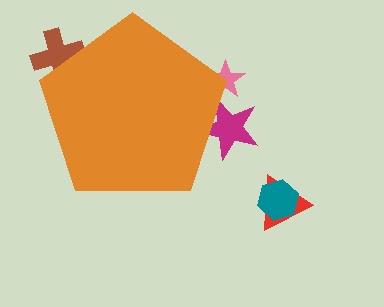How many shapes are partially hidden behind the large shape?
3 shapes are partially hidden.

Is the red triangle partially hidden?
No, the red triangle is fully visible.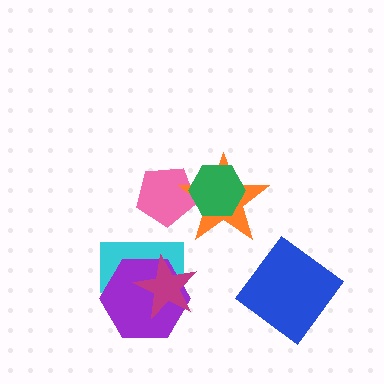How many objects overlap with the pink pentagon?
2 objects overlap with the pink pentagon.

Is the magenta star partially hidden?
No, no other shape covers it.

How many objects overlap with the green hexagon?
2 objects overlap with the green hexagon.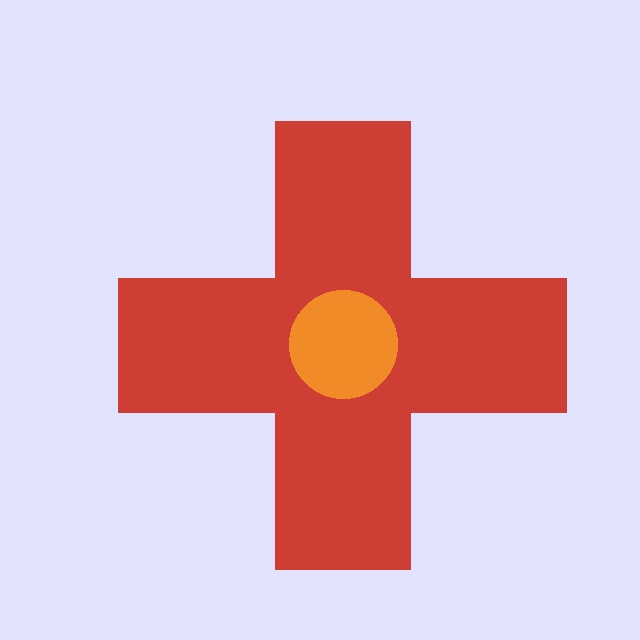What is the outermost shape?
The red cross.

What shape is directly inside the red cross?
The orange circle.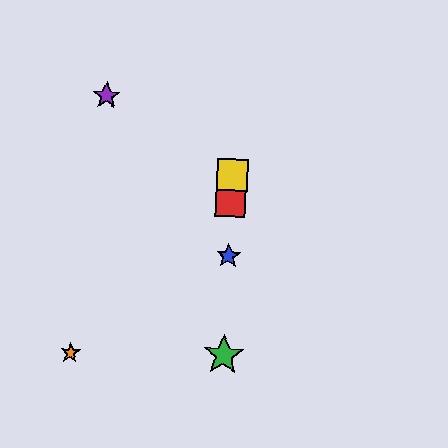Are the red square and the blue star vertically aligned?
Yes, both are at x≈231.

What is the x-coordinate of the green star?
The green star is at x≈224.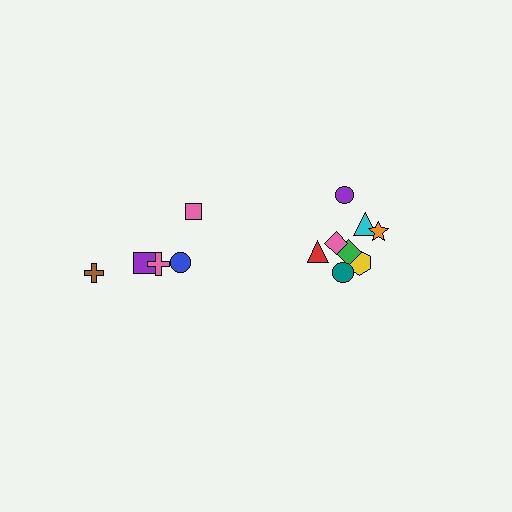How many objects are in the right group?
There are 8 objects.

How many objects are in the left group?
There are 5 objects.